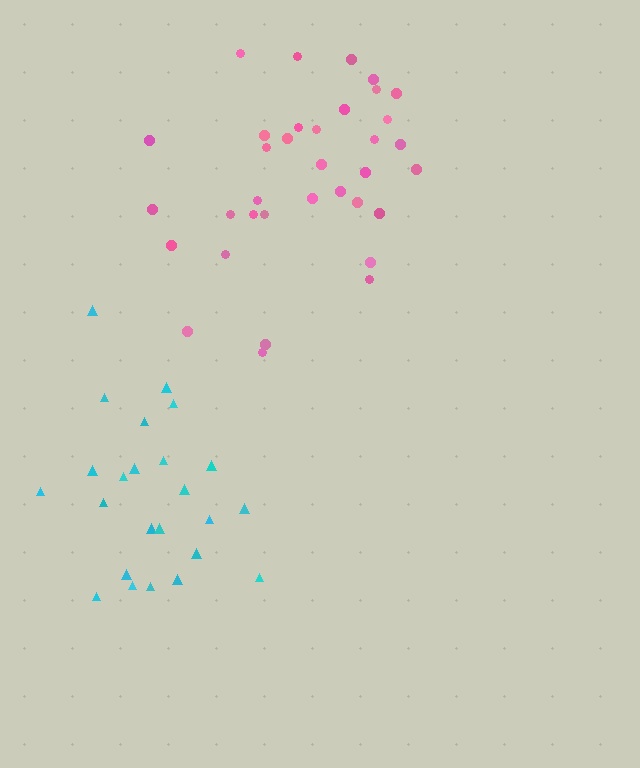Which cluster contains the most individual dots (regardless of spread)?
Pink (35).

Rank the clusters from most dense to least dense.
pink, cyan.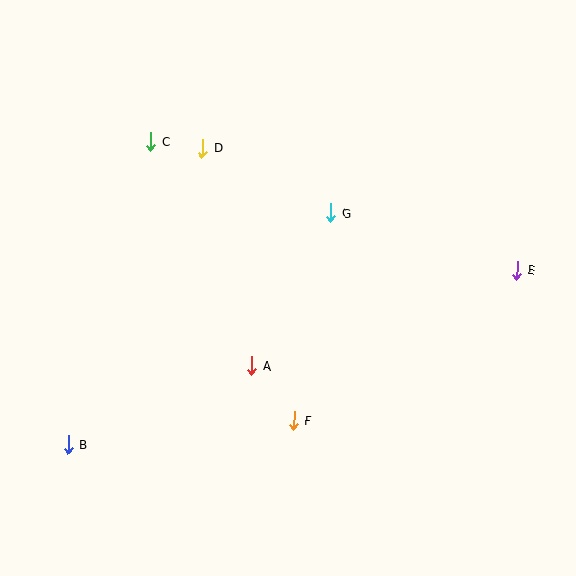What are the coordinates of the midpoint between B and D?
The midpoint between B and D is at (135, 296).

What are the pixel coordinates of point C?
Point C is at (150, 141).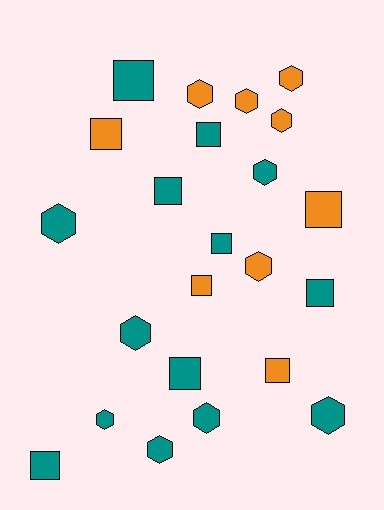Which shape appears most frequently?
Hexagon, with 12 objects.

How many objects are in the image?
There are 23 objects.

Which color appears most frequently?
Teal, with 14 objects.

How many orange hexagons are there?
There are 5 orange hexagons.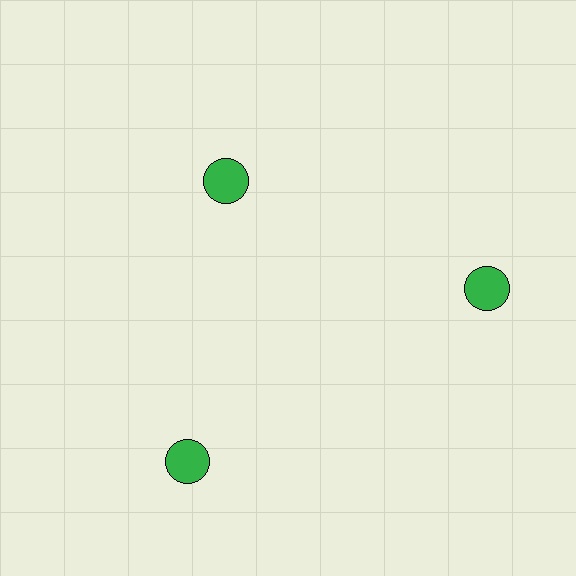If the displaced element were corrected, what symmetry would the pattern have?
It would have 3-fold rotational symmetry — the pattern would map onto itself every 120 degrees.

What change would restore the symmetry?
The symmetry would be restored by moving it outward, back onto the ring so that all 3 circles sit at equal angles and equal distance from the center.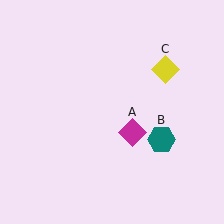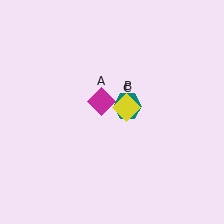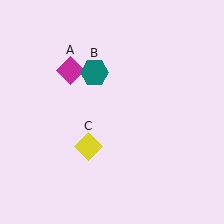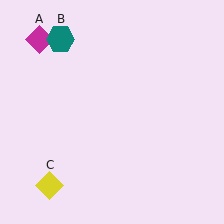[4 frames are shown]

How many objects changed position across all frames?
3 objects changed position: magenta diamond (object A), teal hexagon (object B), yellow diamond (object C).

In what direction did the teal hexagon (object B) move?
The teal hexagon (object B) moved up and to the left.